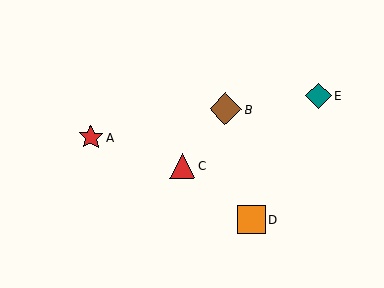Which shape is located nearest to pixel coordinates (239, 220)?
The orange square (labeled D) at (251, 219) is nearest to that location.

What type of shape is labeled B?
Shape B is a brown diamond.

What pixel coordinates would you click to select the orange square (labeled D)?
Click at (251, 219) to select the orange square D.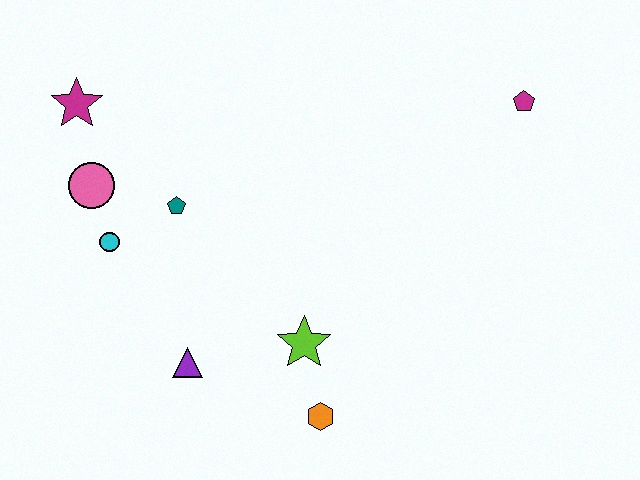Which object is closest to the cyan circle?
The pink circle is closest to the cyan circle.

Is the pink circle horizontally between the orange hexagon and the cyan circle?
No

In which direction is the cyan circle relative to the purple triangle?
The cyan circle is above the purple triangle.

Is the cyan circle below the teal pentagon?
Yes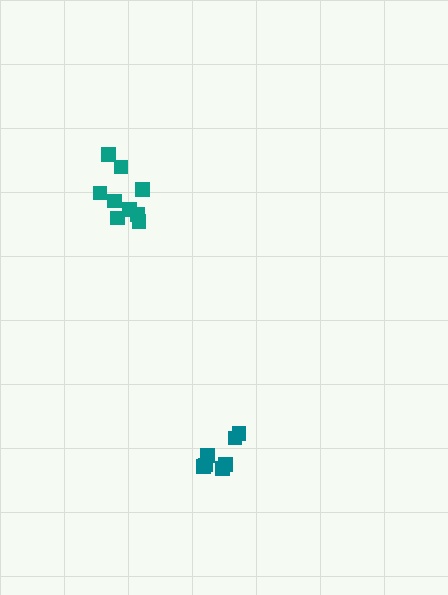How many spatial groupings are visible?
There are 2 spatial groupings.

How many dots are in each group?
Group 1: 7 dots, Group 2: 9 dots (16 total).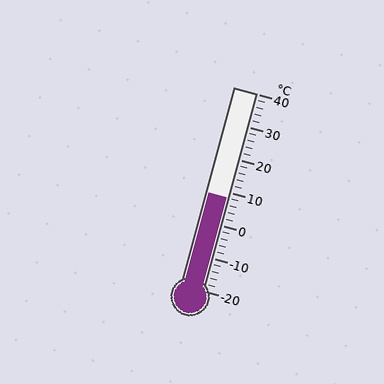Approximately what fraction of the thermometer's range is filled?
The thermometer is filled to approximately 45% of its range.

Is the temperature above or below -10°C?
The temperature is above -10°C.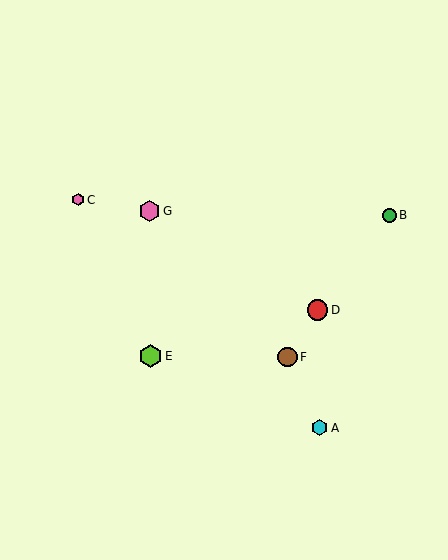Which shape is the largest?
The lime hexagon (labeled E) is the largest.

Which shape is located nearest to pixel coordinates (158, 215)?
The pink hexagon (labeled G) at (150, 211) is nearest to that location.